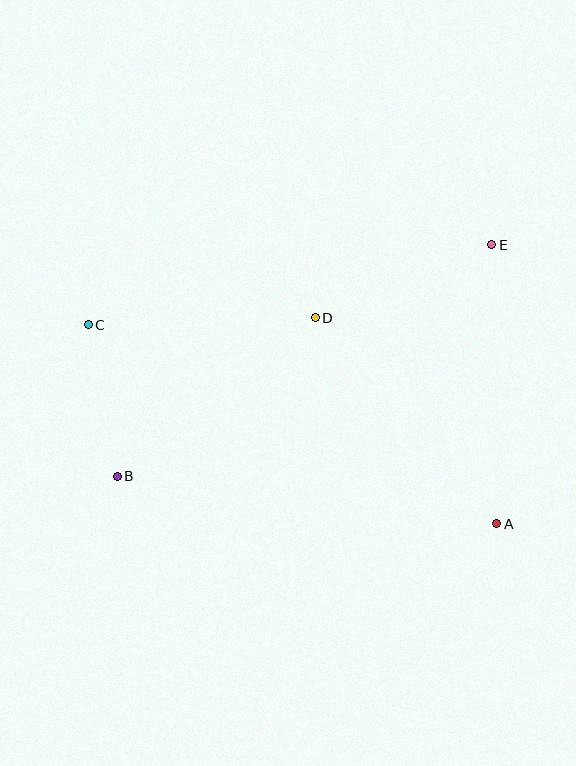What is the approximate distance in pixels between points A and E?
The distance between A and E is approximately 279 pixels.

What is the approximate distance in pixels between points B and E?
The distance between B and E is approximately 440 pixels.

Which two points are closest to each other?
Points B and C are closest to each other.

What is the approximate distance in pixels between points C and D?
The distance between C and D is approximately 227 pixels.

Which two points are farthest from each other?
Points A and C are farthest from each other.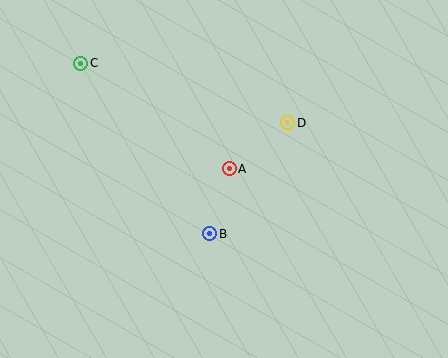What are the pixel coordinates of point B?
Point B is at (210, 234).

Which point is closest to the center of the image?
Point A at (229, 169) is closest to the center.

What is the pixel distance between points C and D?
The distance between C and D is 215 pixels.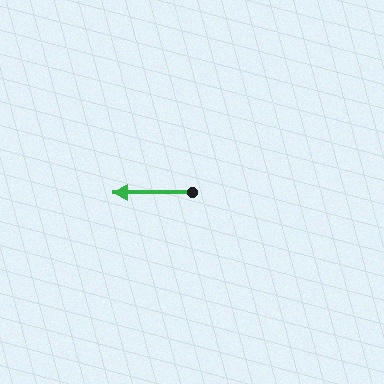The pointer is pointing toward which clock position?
Roughly 9 o'clock.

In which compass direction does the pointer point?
West.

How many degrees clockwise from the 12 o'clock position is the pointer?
Approximately 270 degrees.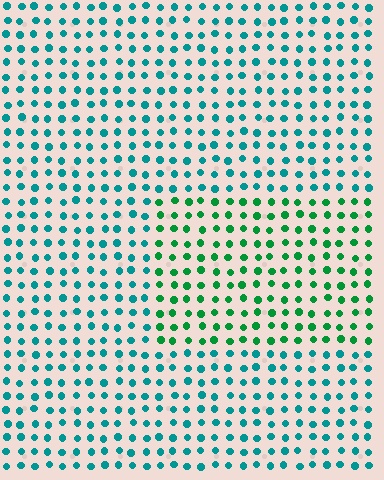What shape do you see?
I see a rectangle.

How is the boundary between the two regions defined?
The boundary is defined purely by a slight shift in hue (about 38 degrees). Spacing, size, and orientation are identical on both sides.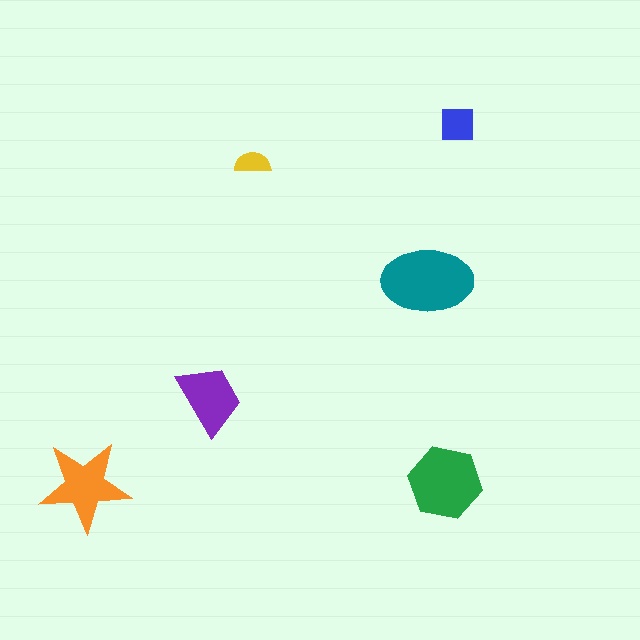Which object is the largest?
The teal ellipse.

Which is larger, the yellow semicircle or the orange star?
The orange star.